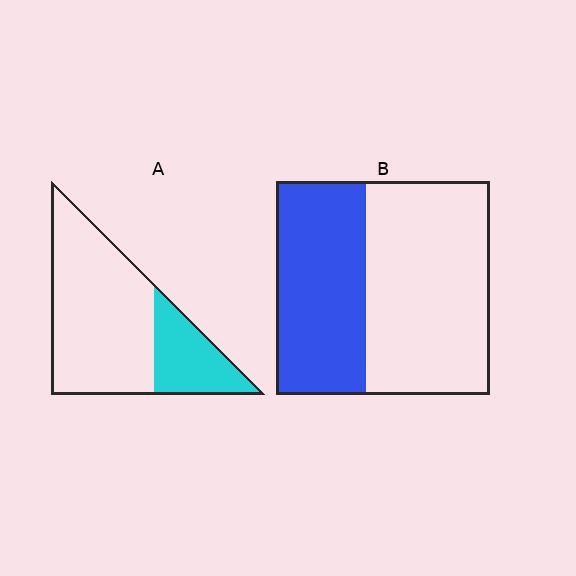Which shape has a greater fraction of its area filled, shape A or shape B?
Shape B.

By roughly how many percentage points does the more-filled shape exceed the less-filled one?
By roughly 15 percentage points (B over A).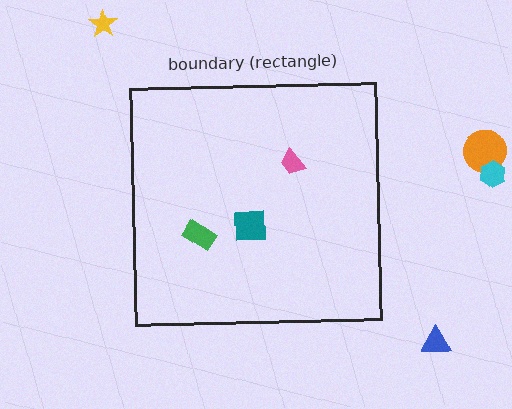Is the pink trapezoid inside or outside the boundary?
Inside.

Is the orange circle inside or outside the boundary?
Outside.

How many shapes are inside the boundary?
3 inside, 4 outside.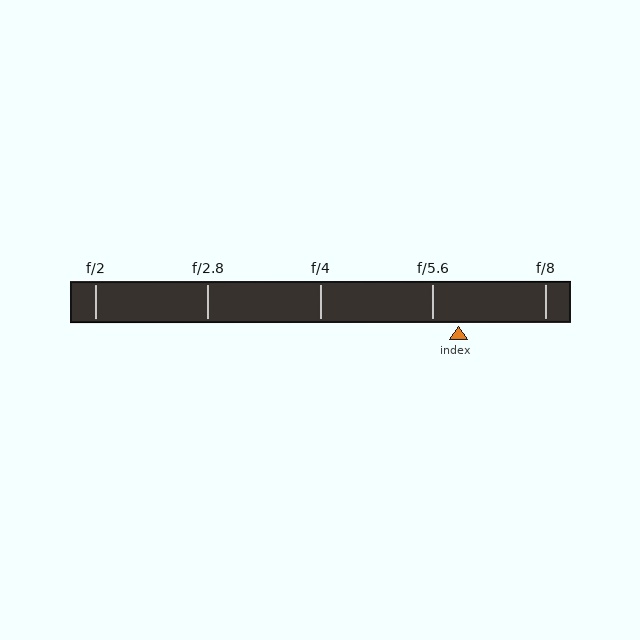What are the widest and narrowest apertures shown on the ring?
The widest aperture shown is f/2 and the narrowest is f/8.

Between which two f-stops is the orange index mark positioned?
The index mark is between f/5.6 and f/8.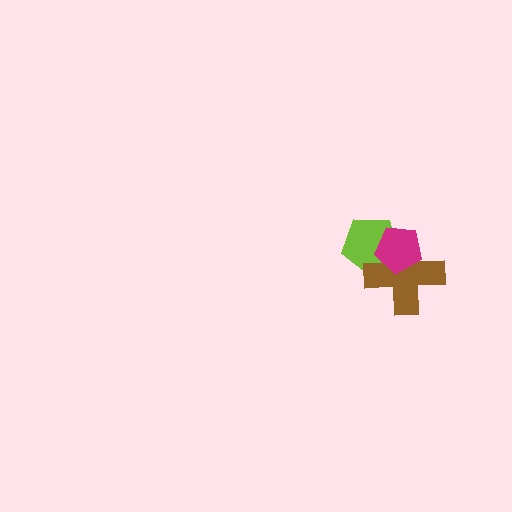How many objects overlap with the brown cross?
2 objects overlap with the brown cross.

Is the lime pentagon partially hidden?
Yes, it is partially covered by another shape.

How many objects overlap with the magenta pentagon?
2 objects overlap with the magenta pentagon.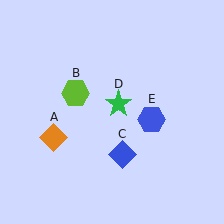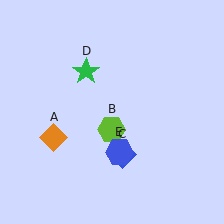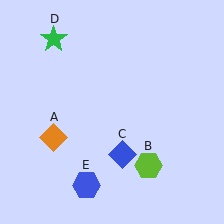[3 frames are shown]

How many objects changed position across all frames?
3 objects changed position: lime hexagon (object B), green star (object D), blue hexagon (object E).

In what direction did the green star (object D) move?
The green star (object D) moved up and to the left.